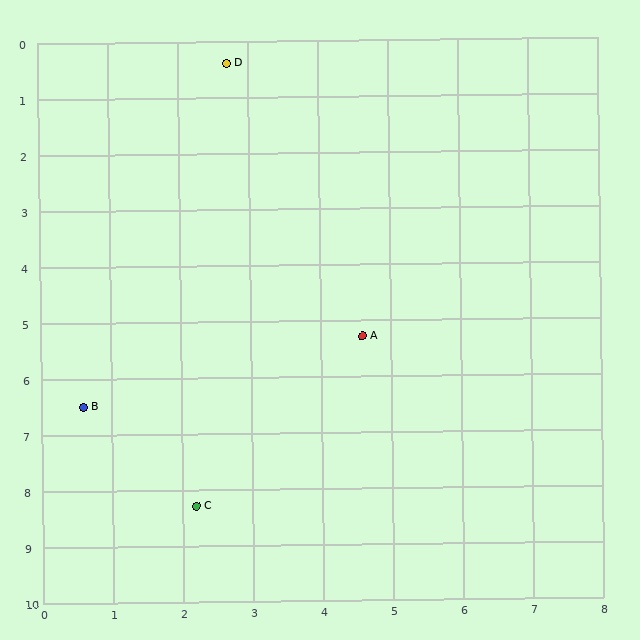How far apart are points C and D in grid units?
Points C and D are about 7.9 grid units apart.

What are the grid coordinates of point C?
Point C is at approximately (2.2, 8.3).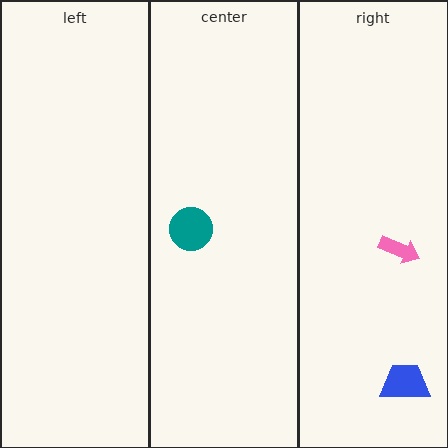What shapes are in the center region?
The teal circle.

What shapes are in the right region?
The pink arrow, the blue trapezoid.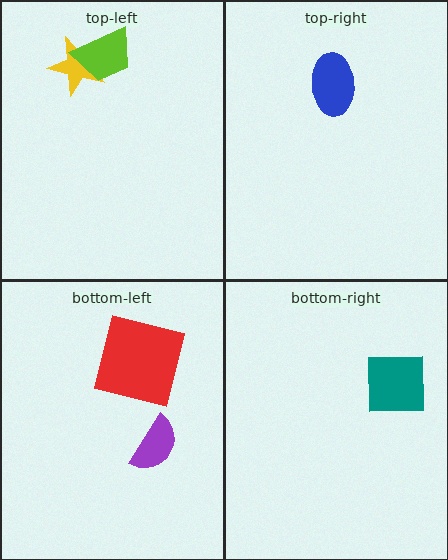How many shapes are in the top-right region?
1.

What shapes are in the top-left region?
The yellow star, the lime trapezoid.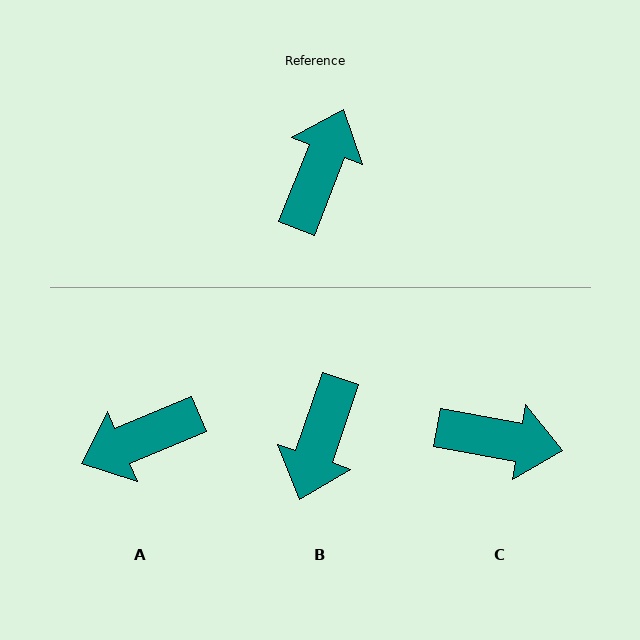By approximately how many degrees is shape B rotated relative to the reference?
Approximately 177 degrees clockwise.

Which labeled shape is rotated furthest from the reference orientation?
B, about 177 degrees away.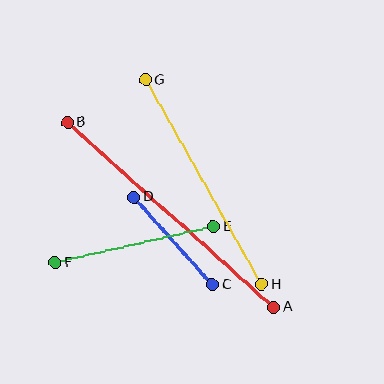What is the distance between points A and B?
The distance is approximately 277 pixels.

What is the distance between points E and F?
The distance is approximately 162 pixels.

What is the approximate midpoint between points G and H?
The midpoint is at approximately (203, 182) pixels.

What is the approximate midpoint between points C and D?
The midpoint is at approximately (173, 241) pixels.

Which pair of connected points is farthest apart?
Points A and B are farthest apart.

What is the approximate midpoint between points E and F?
The midpoint is at approximately (134, 245) pixels.